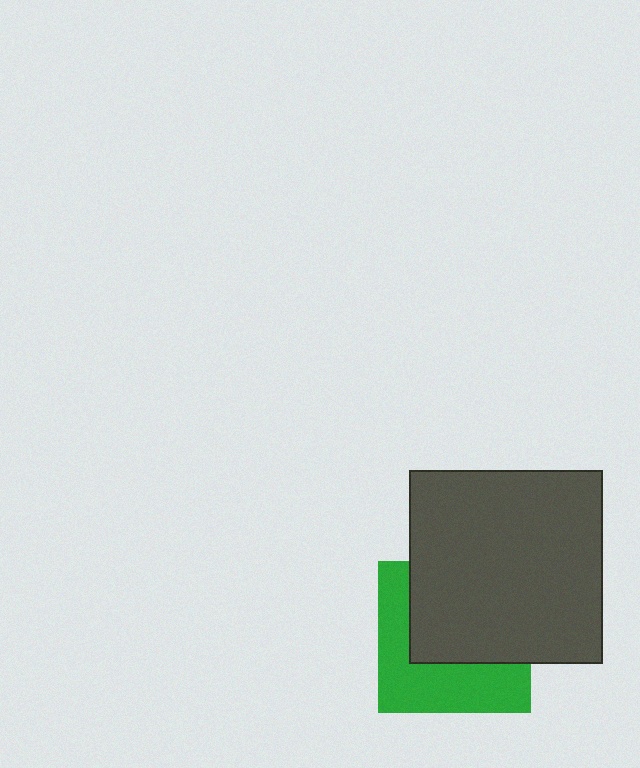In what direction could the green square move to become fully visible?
The green square could move down. That would shift it out from behind the dark gray square entirely.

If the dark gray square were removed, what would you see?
You would see the complete green square.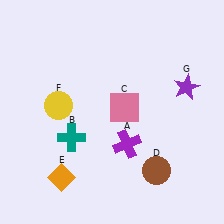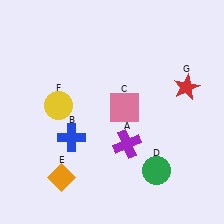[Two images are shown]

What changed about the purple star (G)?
In Image 1, G is purple. In Image 2, it changed to red.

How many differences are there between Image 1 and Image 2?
There are 3 differences between the two images.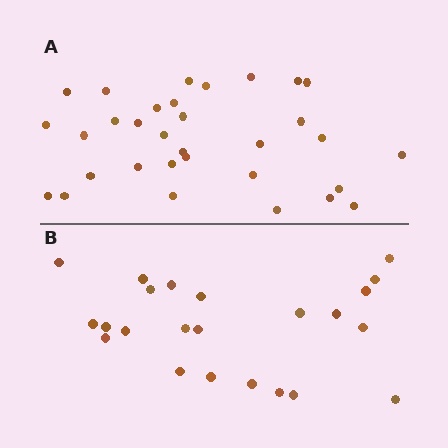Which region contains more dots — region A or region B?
Region A (the top region) has more dots.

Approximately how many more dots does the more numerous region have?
Region A has roughly 8 or so more dots than region B.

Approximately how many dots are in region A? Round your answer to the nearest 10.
About 30 dots. (The exact count is 32, which rounds to 30.)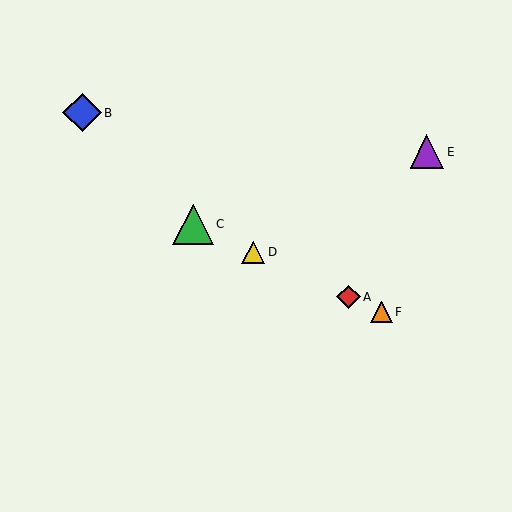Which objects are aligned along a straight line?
Objects A, C, D, F are aligned along a straight line.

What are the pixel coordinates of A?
Object A is at (349, 297).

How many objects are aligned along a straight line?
4 objects (A, C, D, F) are aligned along a straight line.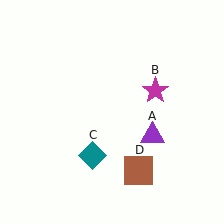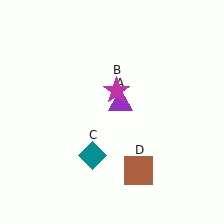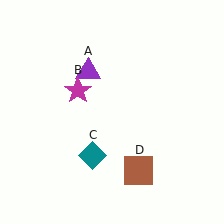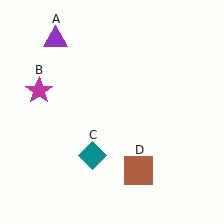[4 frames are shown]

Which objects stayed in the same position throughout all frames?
Teal diamond (object C) and brown square (object D) remained stationary.